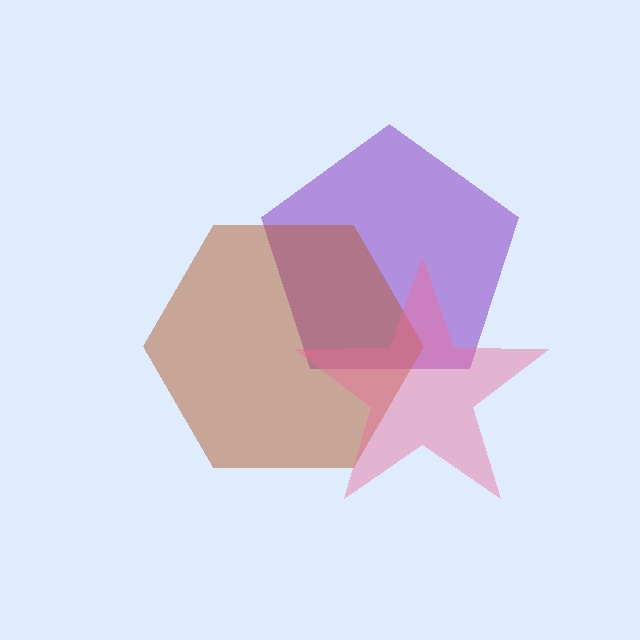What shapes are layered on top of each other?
The layered shapes are: a purple pentagon, a brown hexagon, a pink star.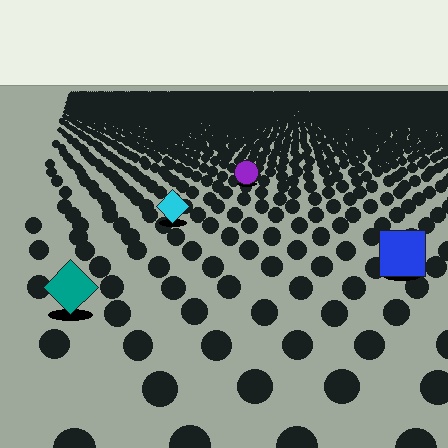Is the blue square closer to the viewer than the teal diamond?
No. The teal diamond is closer — you can tell from the texture gradient: the ground texture is coarser near it.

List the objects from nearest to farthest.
From nearest to farthest: the teal diamond, the blue square, the cyan diamond, the purple circle.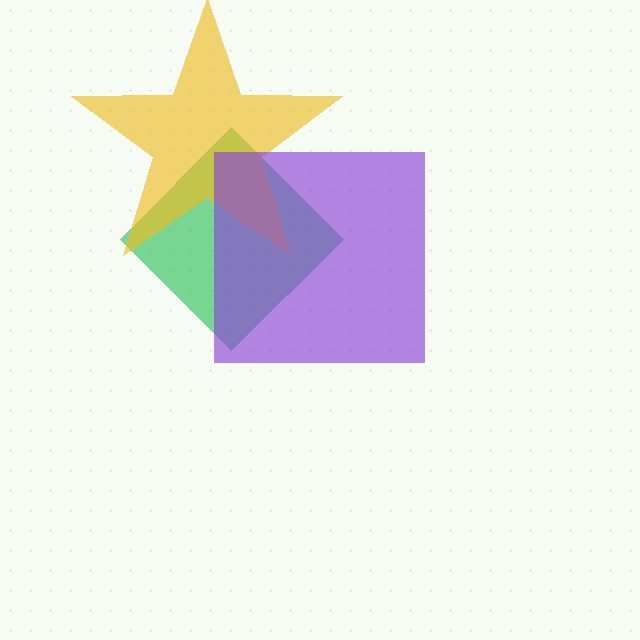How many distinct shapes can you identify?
There are 3 distinct shapes: a green diamond, a yellow star, a purple square.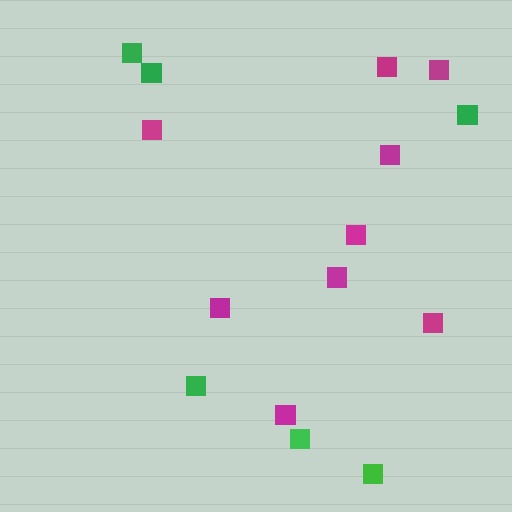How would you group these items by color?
There are 2 groups: one group of magenta squares (9) and one group of green squares (6).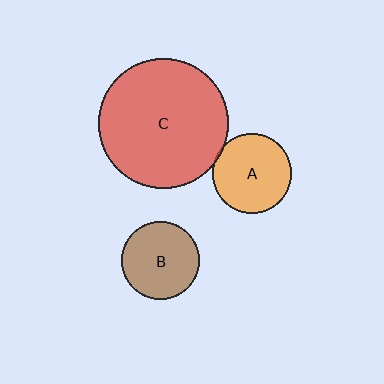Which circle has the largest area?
Circle C (red).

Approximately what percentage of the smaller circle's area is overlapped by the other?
Approximately 5%.